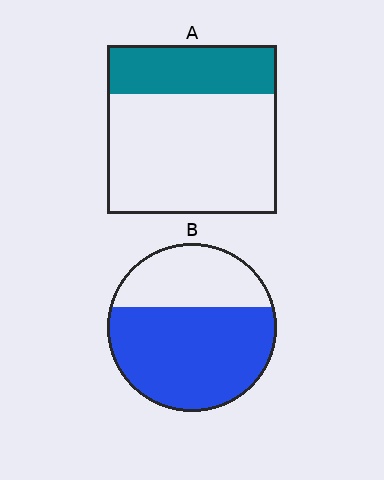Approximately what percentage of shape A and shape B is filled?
A is approximately 30% and B is approximately 65%.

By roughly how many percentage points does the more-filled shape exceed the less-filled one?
By roughly 35 percentage points (B over A).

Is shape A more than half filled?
No.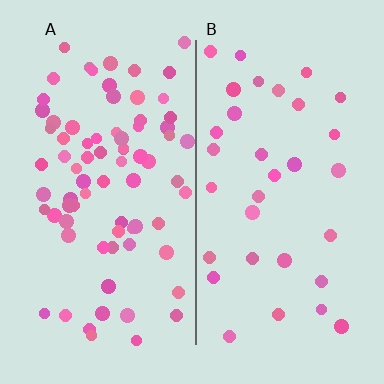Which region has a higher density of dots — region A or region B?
A (the left).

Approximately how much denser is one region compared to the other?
Approximately 2.3× — region A over region B.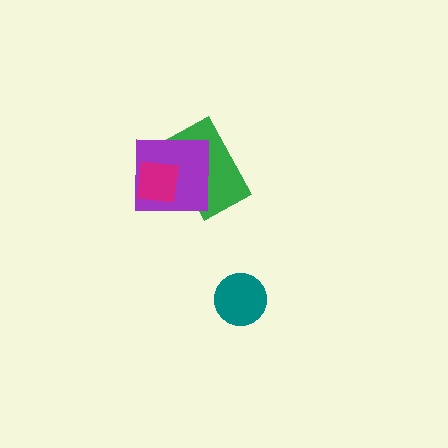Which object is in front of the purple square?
The magenta square is in front of the purple square.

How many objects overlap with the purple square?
2 objects overlap with the purple square.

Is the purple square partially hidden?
Yes, it is partially covered by another shape.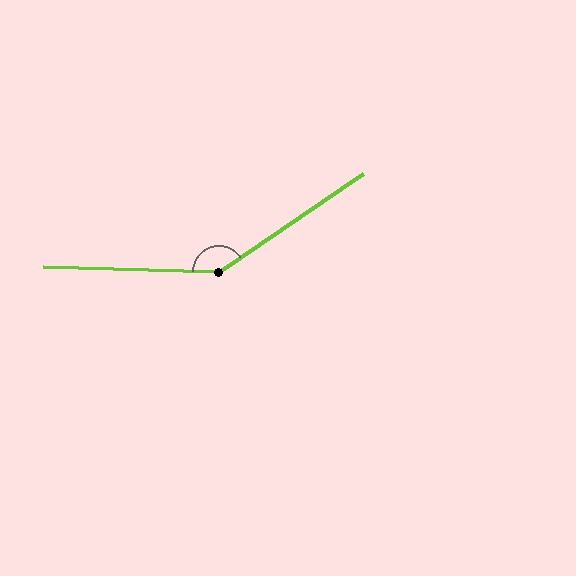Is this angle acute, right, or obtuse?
It is obtuse.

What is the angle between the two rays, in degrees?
Approximately 144 degrees.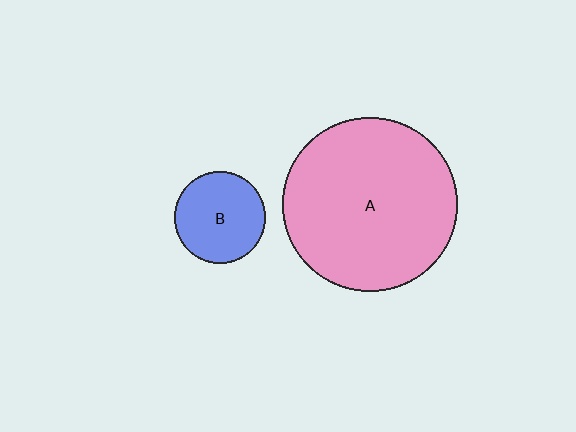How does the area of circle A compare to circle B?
Approximately 3.6 times.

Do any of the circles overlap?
No, none of the circles overlap.